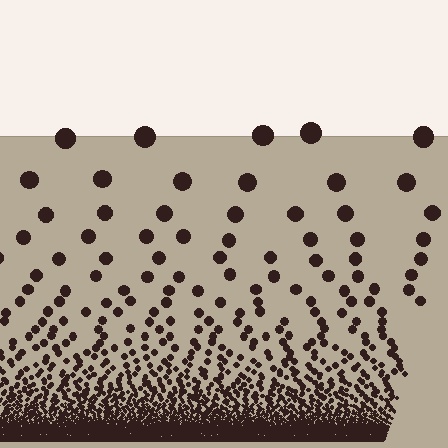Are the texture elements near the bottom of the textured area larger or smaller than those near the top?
Smaller. The gradient is inverted — elements near the bottom are smaller and denser.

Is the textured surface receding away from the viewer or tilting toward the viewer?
The surface appears to tilt toward the viewer. Texture elements get larger and sparser toward the top.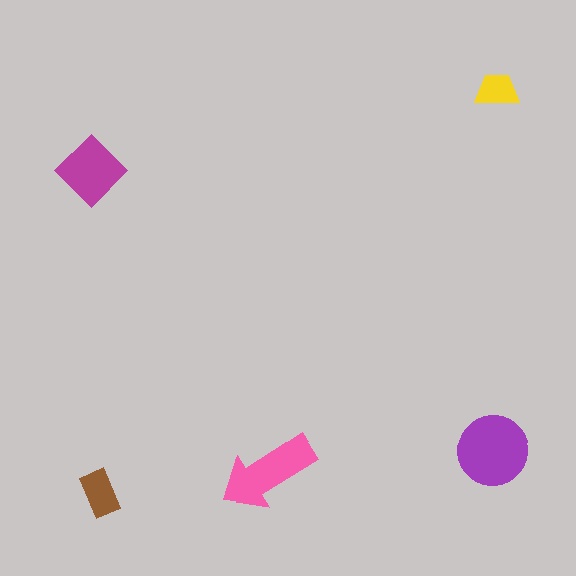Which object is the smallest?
The yellow trapezoid.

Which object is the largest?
The purple circle.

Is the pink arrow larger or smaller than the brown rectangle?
Larger.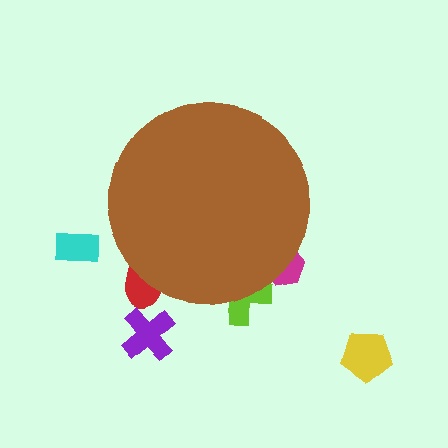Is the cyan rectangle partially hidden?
No, the cyan rectangle is fully visible.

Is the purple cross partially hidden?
No, the purple cross is fully visible.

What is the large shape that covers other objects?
A brown circle.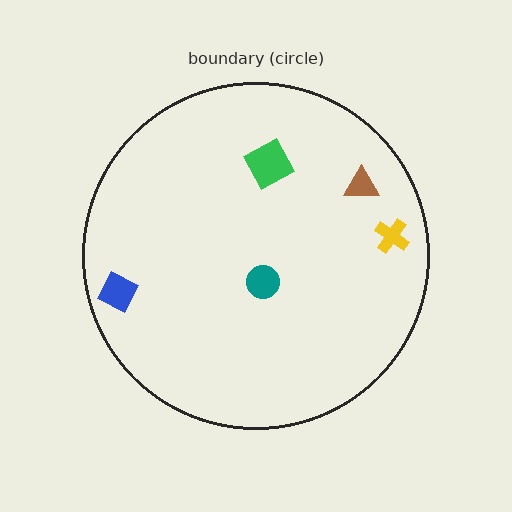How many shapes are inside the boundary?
5 inside, 0 outside.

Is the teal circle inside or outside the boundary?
Inside.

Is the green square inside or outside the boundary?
Inside.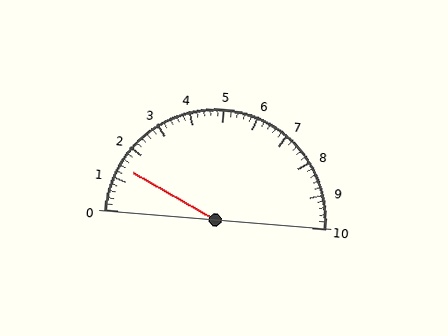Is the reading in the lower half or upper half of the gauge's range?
The reading is in the lower half of the range (0 to 10).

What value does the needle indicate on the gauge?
The needle indicates approximately 1.4.